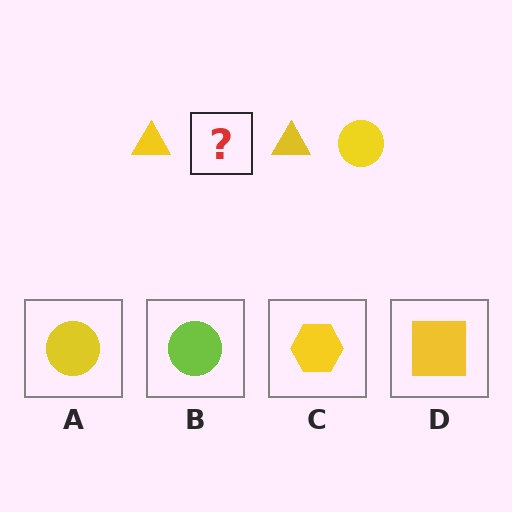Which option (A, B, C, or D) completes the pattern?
A.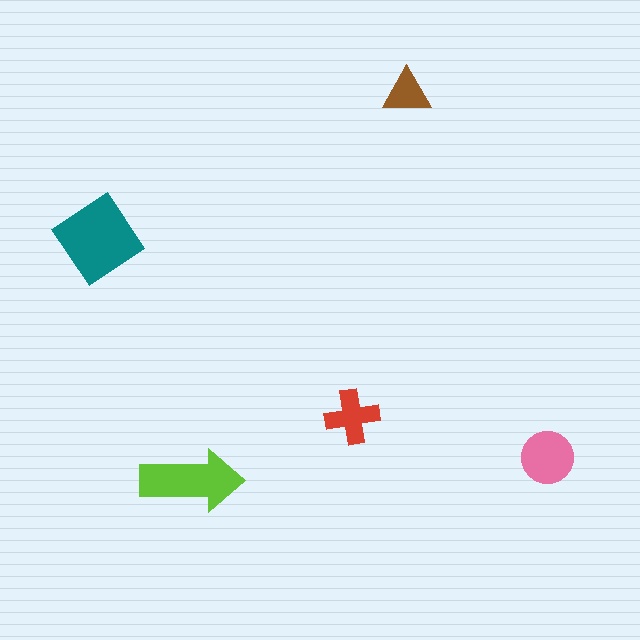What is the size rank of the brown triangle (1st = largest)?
5th.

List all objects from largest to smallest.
The teal diamond, the lime arrow, the pink circle, the red cross, the brown triangle.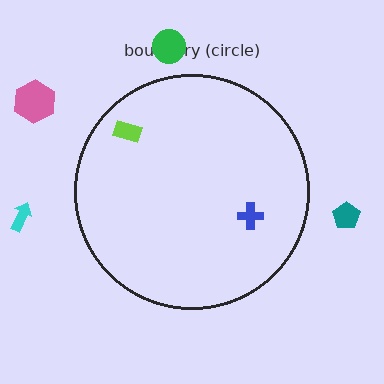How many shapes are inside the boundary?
2 inside, 4 outside.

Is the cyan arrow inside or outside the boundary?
Outside.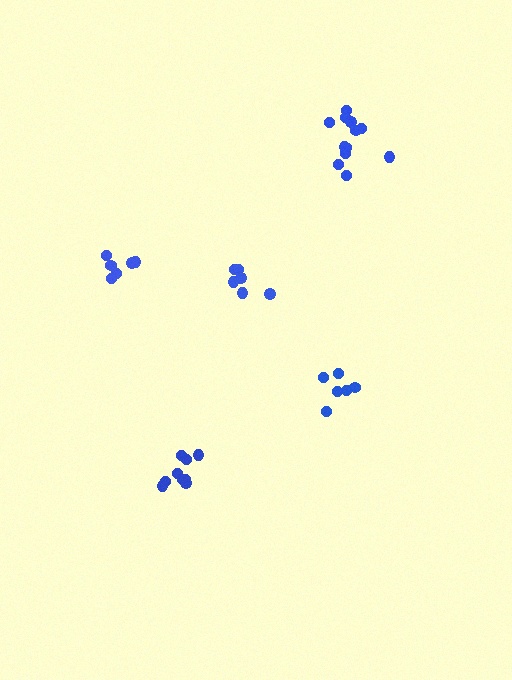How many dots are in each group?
Group 1: 12 dots, Group 2: 6 dots, Group 3: 6 dots, Group 4: 9 dots, Group 5: 6 dots (39 total).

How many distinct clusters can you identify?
There are 5 distinct clusters.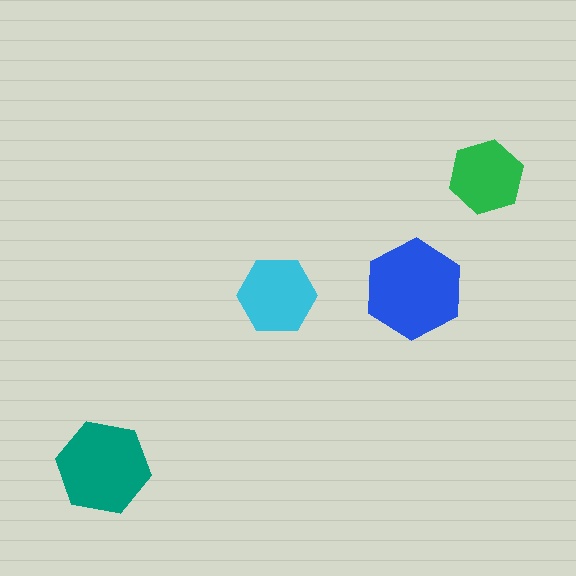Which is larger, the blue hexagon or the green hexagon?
The blue one.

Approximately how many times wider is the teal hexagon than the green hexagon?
About 1.5 times wider.